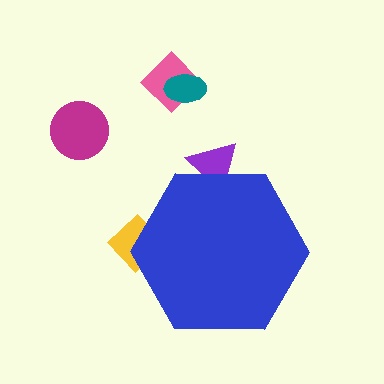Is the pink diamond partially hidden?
No, the pink diamond is fully visible.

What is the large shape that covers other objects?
A blue hexagon.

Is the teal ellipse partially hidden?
No, the teal ellipse is fully visible.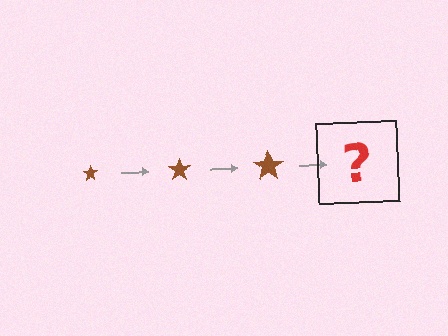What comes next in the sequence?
The next element should be a brown star, larger than the previous one.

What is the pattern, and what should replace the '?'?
The pattern is that the star gets progressively larger each step. The '?' should be a brown star, larger than the previous one.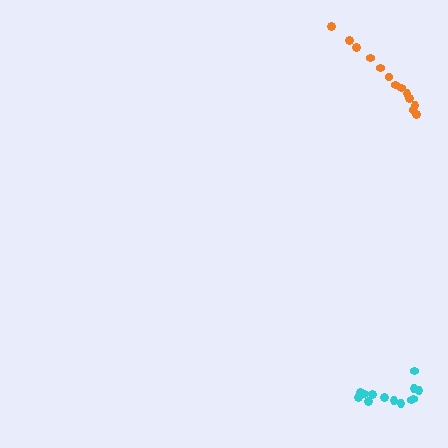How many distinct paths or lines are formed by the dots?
There are 2 distinct paths.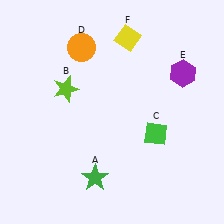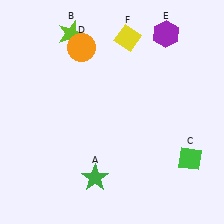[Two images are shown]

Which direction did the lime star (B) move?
The lime star (B) moved up.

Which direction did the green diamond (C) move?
The green diamond (C) moved right.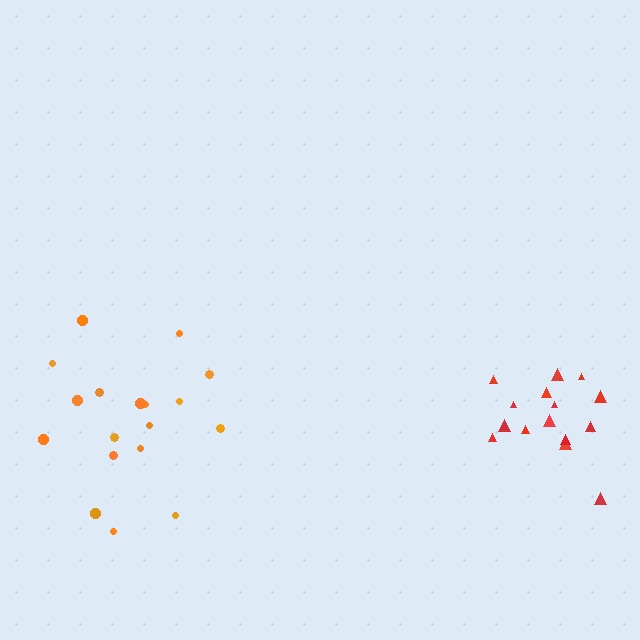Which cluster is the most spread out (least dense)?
Orange.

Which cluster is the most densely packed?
Red.